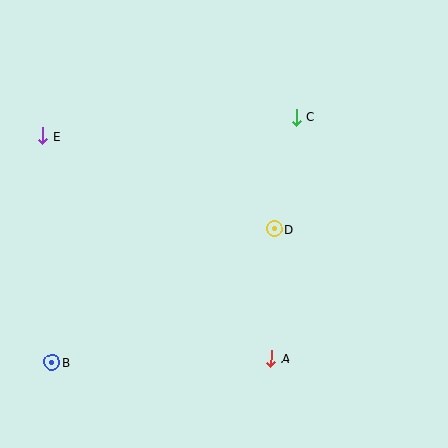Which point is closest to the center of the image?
Point D at (274, 229) is closest to the center.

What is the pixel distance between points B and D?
The distance between B and D is 259 pixels.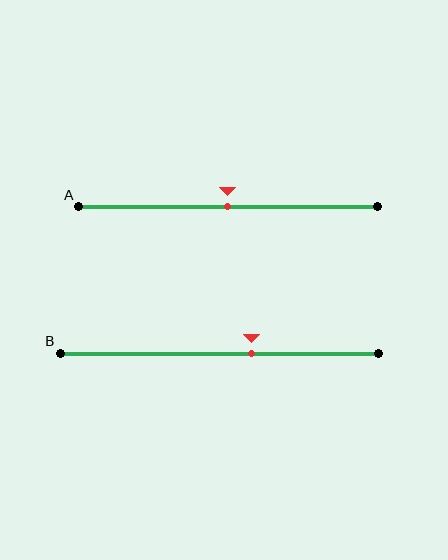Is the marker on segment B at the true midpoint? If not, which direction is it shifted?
No, the marker on segment B is shifted to the right by about 10% of the segment length.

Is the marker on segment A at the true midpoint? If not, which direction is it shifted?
Yes, the marker on segment A is at the true midpoint.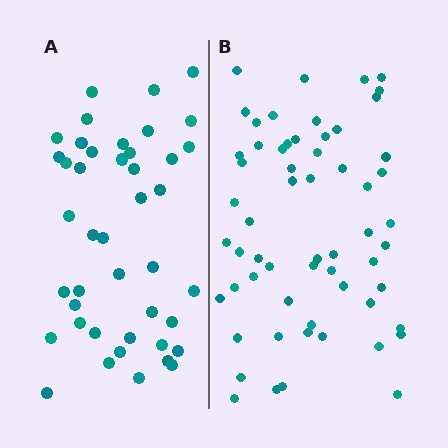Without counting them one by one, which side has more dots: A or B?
Region B (the right region) has more dots.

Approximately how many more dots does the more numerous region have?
Region B has approximately 15 more dots than region A.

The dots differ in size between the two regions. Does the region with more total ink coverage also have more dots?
No. Region A has more total ink coverage because its dots are larger, but region B actually contains more individual dots. Total area can be misleading — the number of items is what matters here.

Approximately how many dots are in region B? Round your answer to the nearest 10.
About 60 dots.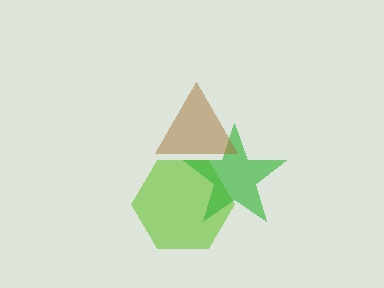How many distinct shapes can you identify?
There are 3 distinct shapes: a lime hexagon, a green star, a brown triangle.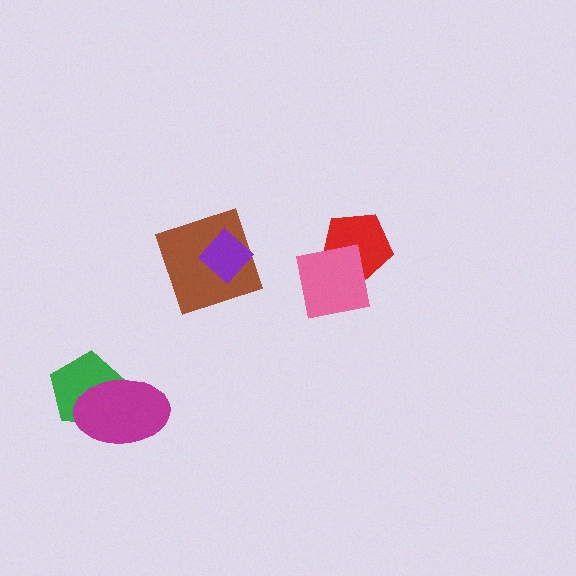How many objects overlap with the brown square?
1 object overlaps with the brown square.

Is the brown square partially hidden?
Yes, it is partially covered by another shape.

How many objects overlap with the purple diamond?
1 object overlaps with the purple diamond.